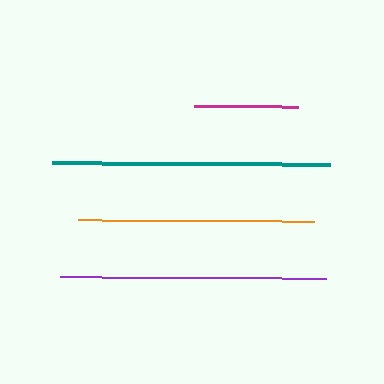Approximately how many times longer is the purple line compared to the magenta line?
The purple line is approximately 2.6 times the length of the magenta line.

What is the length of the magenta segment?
The magenta segment is approximately 103 pixels long.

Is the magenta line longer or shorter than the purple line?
The purple line is longer than the magenta line.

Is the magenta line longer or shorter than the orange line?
The orange line is longer than the magenta line.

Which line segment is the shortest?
The magenta line is the shortest at approximately 103 pixels.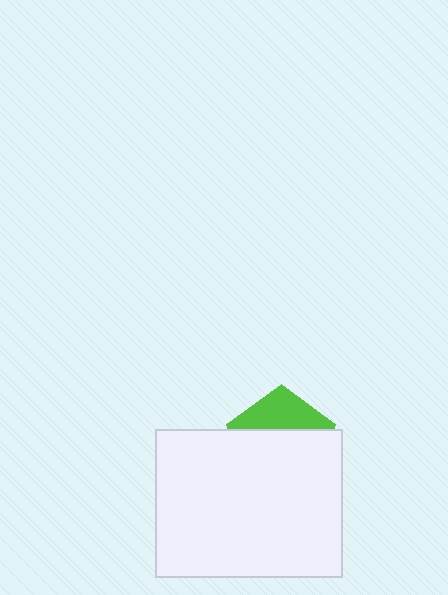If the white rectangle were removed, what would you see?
You would see the complete lime pentagon.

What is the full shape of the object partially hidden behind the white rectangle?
The partially hidden object is a lime pentagon.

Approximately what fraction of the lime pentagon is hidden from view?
Roughly 65% of the lime pentagon is hidden behind the white rectangle.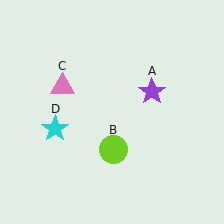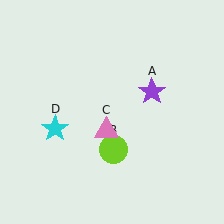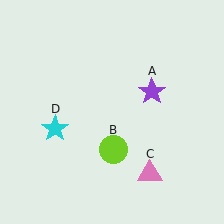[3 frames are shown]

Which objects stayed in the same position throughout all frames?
Purple star (object A) and lime circle (object B) and cyan star (object D) remained stationary.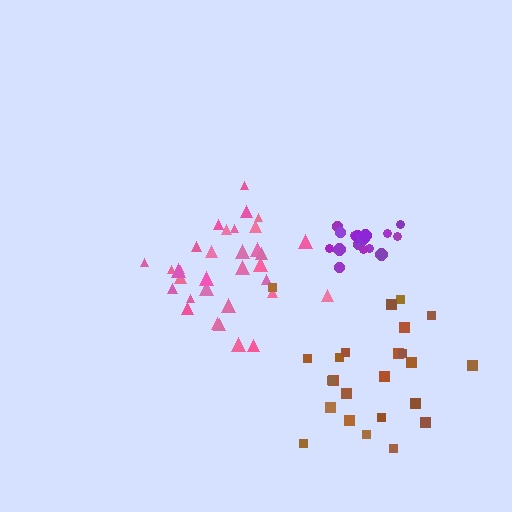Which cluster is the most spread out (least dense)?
Brown.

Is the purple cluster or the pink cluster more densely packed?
Purple.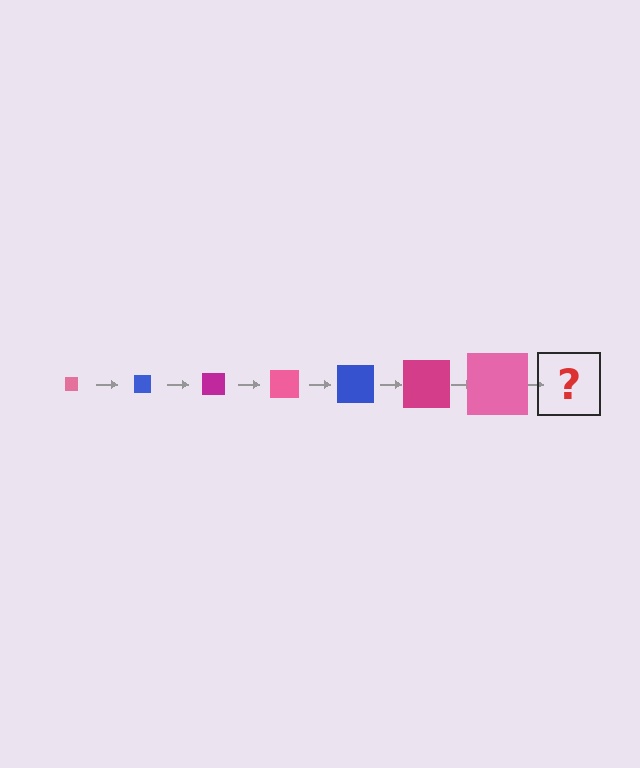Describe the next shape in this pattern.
It should be a blue square, larger than the previous one.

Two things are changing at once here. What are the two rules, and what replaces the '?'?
The two rules are that the square grows larger each step and the color cycles through pink, blue, and magenta. The '?' should be a blue square, larger than the previous one.